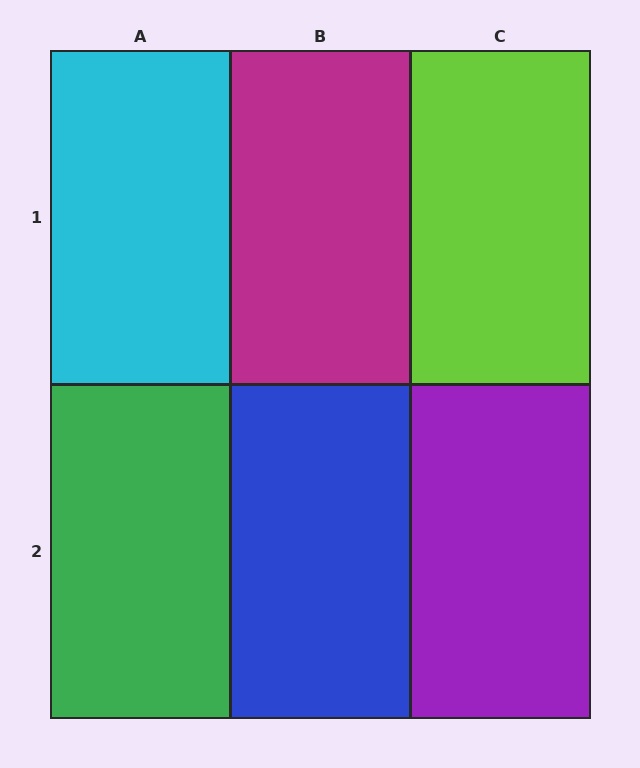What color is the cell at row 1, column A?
Cyan.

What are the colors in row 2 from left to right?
Green, blue, purple.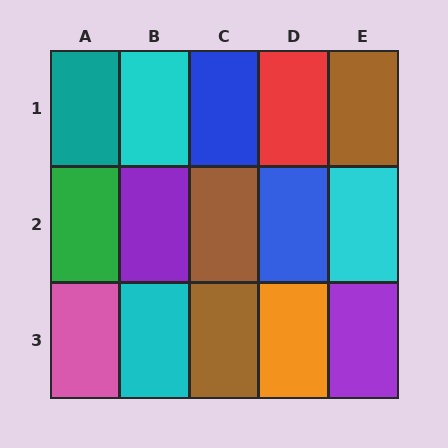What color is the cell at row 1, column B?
Cyan.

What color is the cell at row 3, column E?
Purple.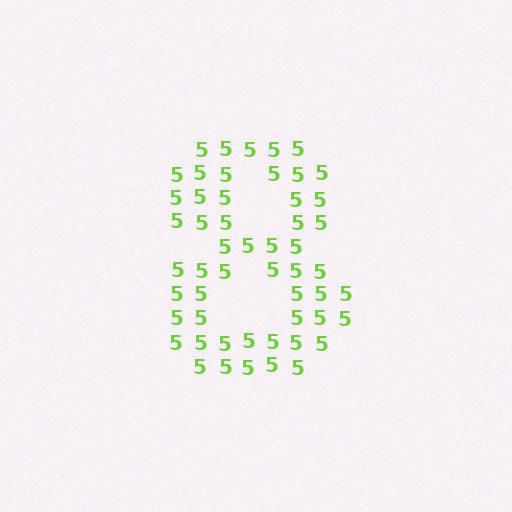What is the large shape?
The large shape is the digit 8.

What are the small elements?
The small elements are digit 5's.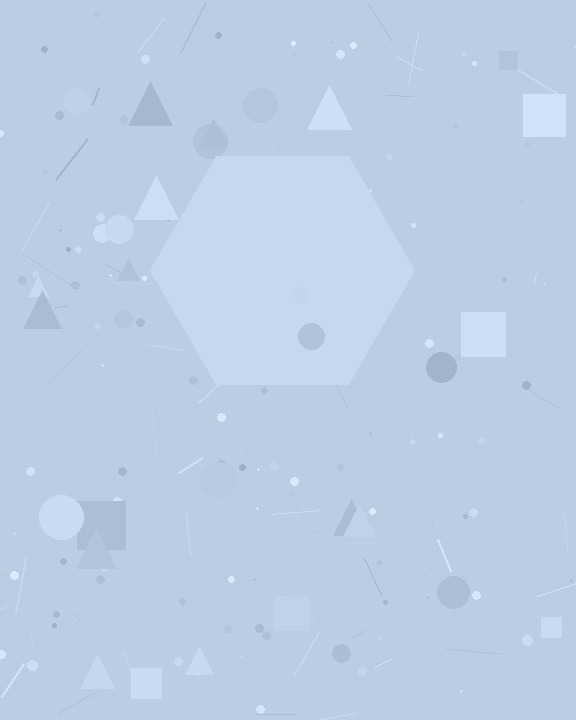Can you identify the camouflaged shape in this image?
The camouflaged shape is a hexagon.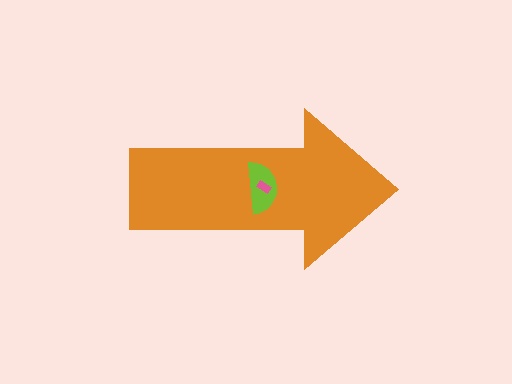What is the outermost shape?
The orange arrow.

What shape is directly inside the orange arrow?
The lime semicircle.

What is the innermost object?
The pink rectangle.